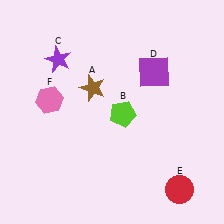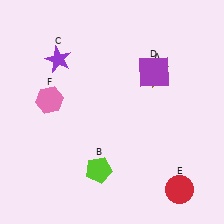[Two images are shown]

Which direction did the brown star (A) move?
The brown star (A) moved right.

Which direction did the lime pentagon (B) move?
The lime pentagon (B) moved down.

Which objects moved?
The objects that moved are: the brown star (A), the lime pentagon (B).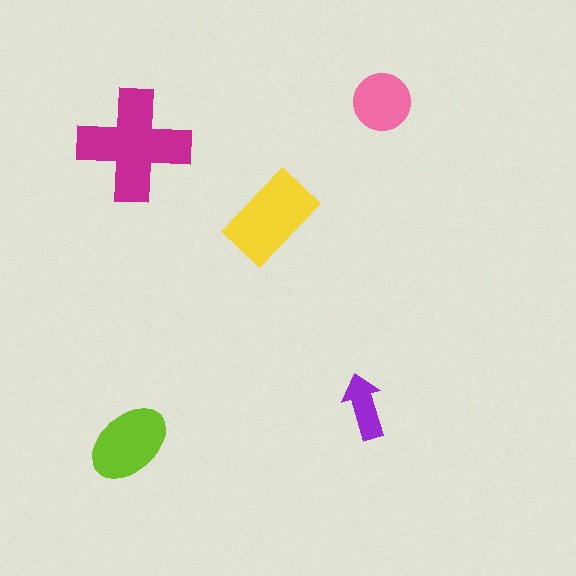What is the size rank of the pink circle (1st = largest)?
4th.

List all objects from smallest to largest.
The purple arrow, the pink circle, the lime ellipse, the yellow rectangle, the magenta cross.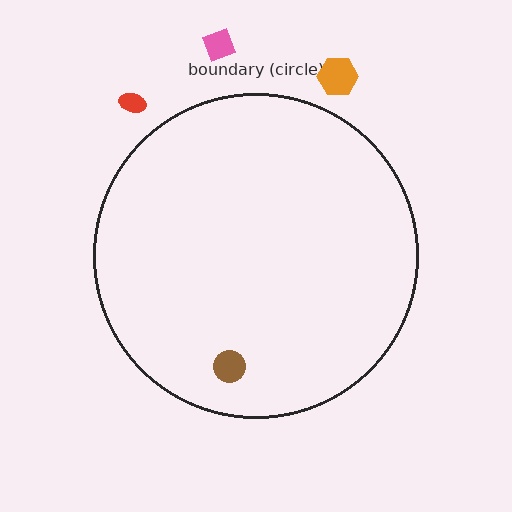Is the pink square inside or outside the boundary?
Outside.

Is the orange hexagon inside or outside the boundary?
Outside.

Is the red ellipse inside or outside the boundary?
Outside.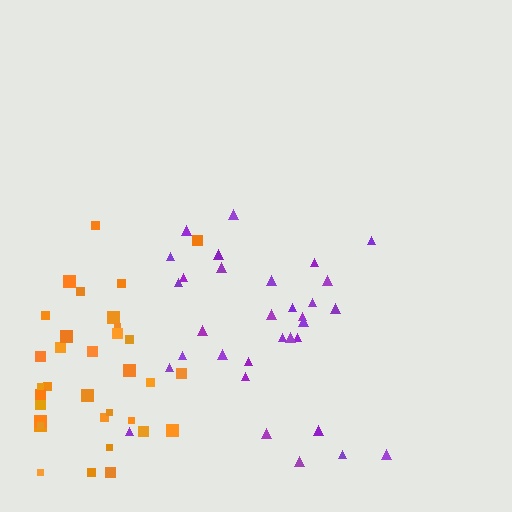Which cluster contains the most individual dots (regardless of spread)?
Orange (34).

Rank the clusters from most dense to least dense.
orange, purple.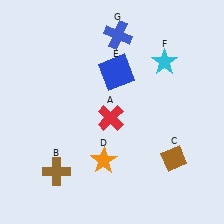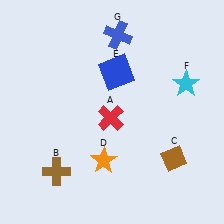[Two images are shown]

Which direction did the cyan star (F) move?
The cyan star (F) moved down.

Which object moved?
The cyan star (F) moved down.